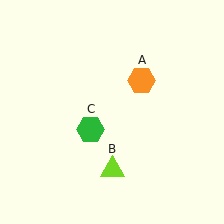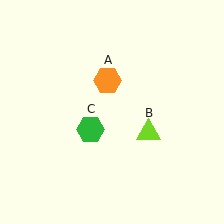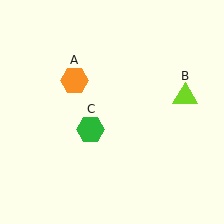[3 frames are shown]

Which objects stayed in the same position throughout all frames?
Green hexagon (object C) remained stationary.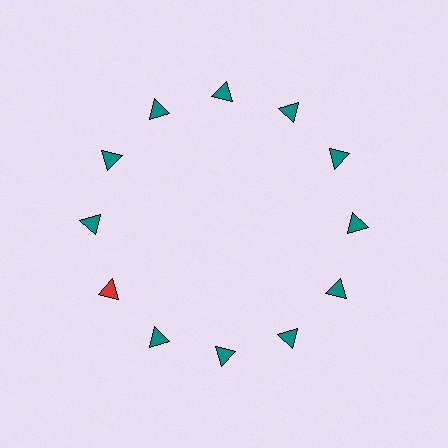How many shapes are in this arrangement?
There are 12 shapes arranged in a ring pattern.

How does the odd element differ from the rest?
It has a different color: red instead of teal.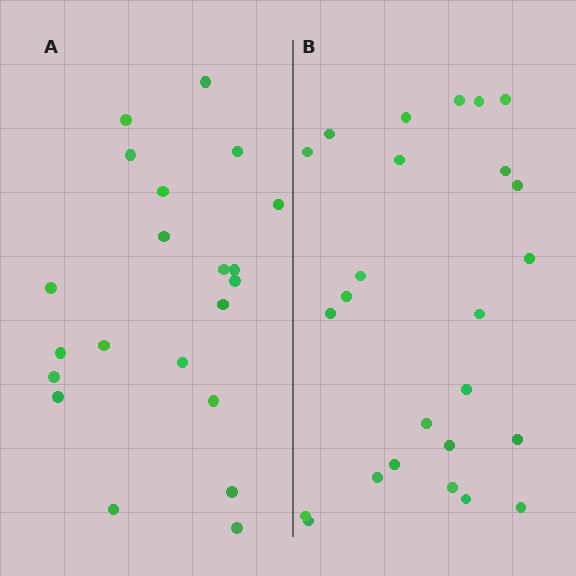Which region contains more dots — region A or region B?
Region B (the right region) has more dots.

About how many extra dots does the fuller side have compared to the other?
Region B has about 4 more dots than region A.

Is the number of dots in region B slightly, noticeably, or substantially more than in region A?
Region B has only slightly more — the two regions are fairly close. The ratio is roughly 1.2 to 1.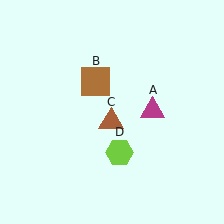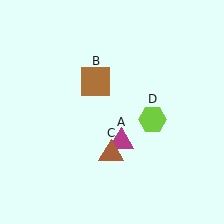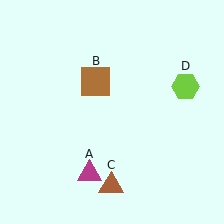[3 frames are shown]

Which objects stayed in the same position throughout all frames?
Brown square (object B) remained stationary.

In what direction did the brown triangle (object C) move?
The brown triangle (object C) moved down.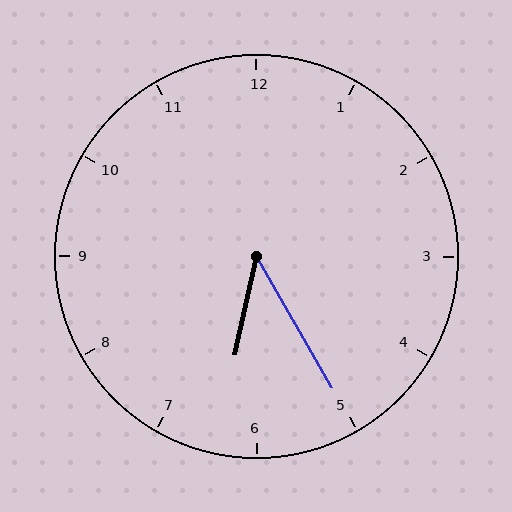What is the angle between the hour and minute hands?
Approximately 42 degrees.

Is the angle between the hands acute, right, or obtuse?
It is acute.